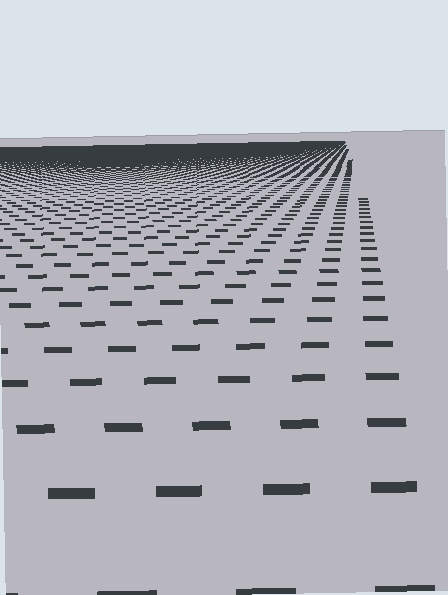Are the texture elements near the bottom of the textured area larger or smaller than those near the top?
Larger. Near the bottom, elements are closer to the viewer and appear at a bigger on-screen size.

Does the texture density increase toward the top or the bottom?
Density increases toward the top.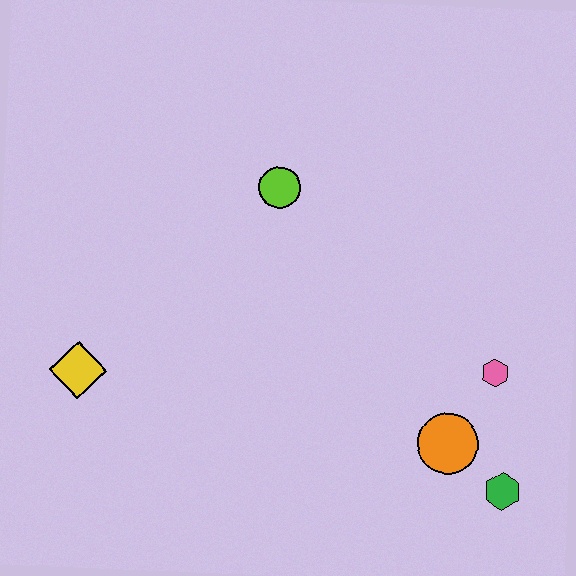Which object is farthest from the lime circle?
The green hexagon is farthest from the lime circle.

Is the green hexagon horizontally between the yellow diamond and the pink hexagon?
No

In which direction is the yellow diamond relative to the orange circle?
The yellow diamond is to the left of the orange circle.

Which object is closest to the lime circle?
The yellow diamond is closest to the lime circle.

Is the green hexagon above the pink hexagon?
No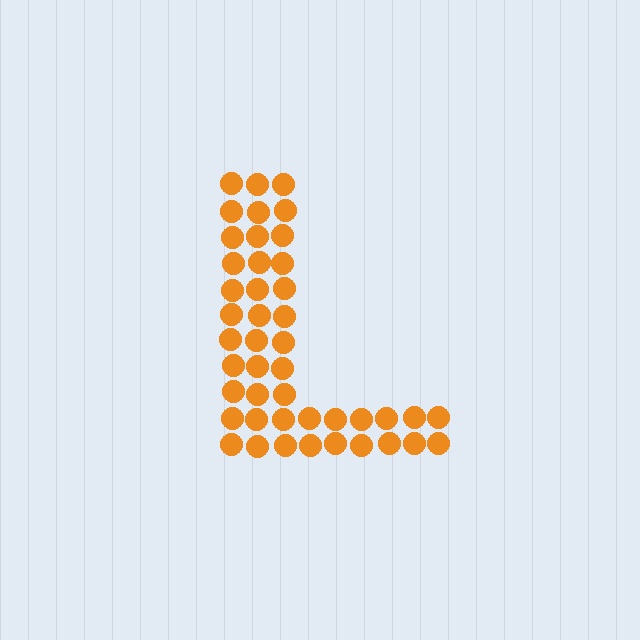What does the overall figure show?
The overall figure shows the letter L.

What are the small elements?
The small elements are circles.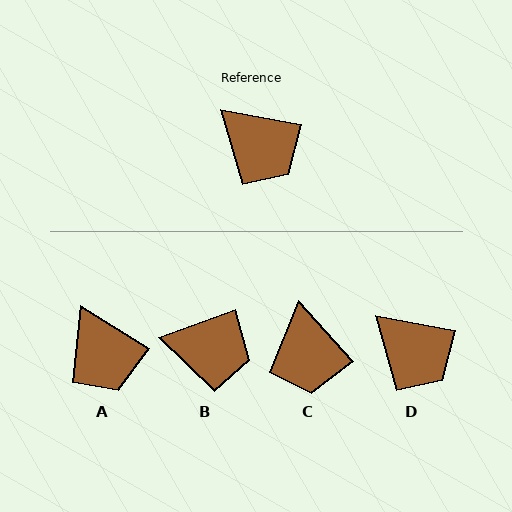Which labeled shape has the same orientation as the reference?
D.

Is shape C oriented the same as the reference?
No, it is off by about 38 degrees.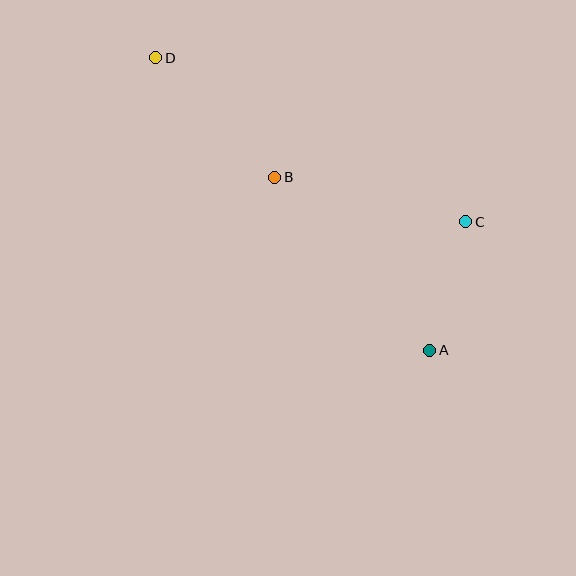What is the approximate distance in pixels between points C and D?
The distance between C and D is approximately 351 pixels.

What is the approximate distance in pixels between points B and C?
The distance between B and C is approximately 196 pixels.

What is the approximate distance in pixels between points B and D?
The distance between B and D is approximately 169 pixels.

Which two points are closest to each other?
Points A and C are closest to each other.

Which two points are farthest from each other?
Points A and D are farthest from each other.